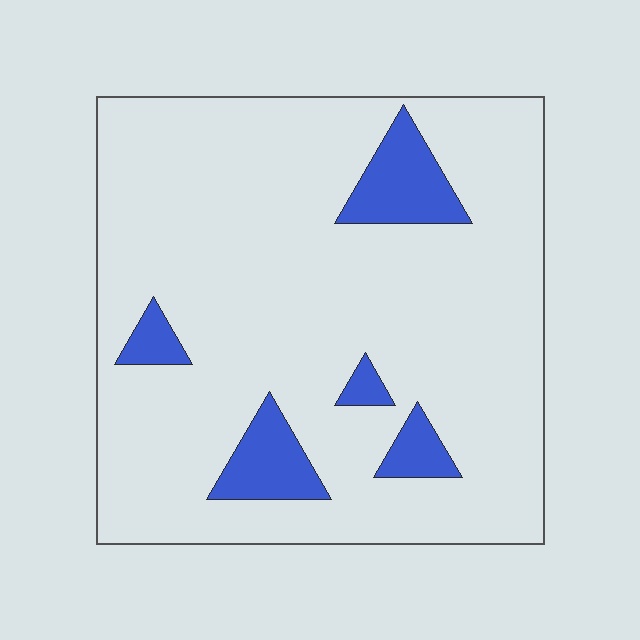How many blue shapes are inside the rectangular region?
5.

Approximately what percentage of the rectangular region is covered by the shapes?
Approximately 10%.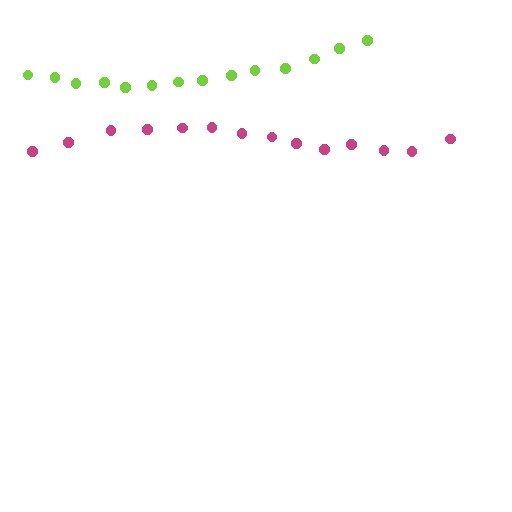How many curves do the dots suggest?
There are 2 distinct paths.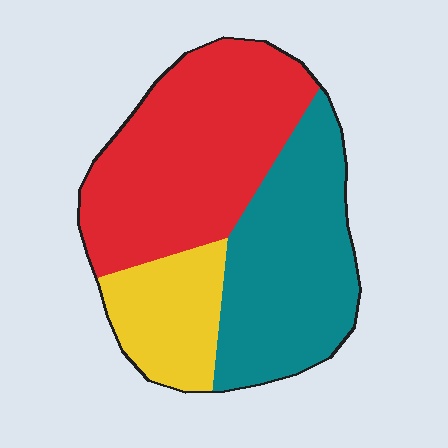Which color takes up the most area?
Red, at roughly 45%.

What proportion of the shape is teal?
Teal takes up between a quarter and a half of the shape.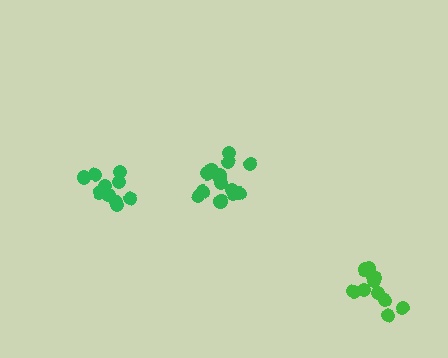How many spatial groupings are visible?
There are 3 spatial groupings.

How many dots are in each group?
Group 1: 11 dots, Group 2: 11 dots, Group 3: 14 dots (36 total).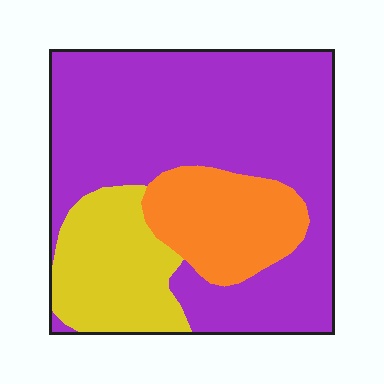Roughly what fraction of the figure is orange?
Orange takes up about one sixth (1/6) of the figure.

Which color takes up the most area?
Purple, at roughly 65%.